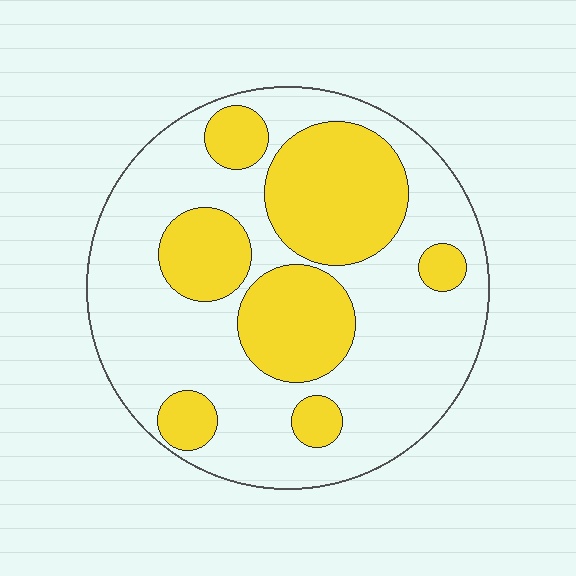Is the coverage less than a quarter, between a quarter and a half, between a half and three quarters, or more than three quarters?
Between a quarter and a half.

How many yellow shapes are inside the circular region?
7.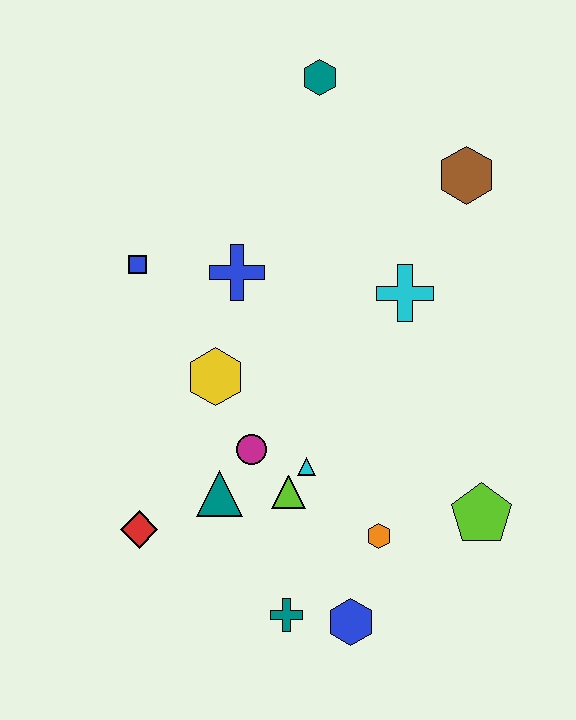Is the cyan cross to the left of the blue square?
No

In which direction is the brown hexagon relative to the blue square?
The brown hexagon is to the right of the blue square.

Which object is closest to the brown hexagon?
The cyan cross is closest to the brown hexagon.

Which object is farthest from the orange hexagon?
The teal hexagon is farthest from the orange hexagon.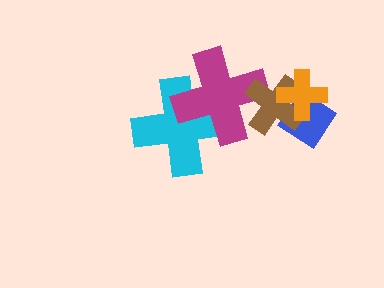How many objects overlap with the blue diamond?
2 objects overlap with the blue diamond.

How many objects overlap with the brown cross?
3 objects overlap with the brown cross.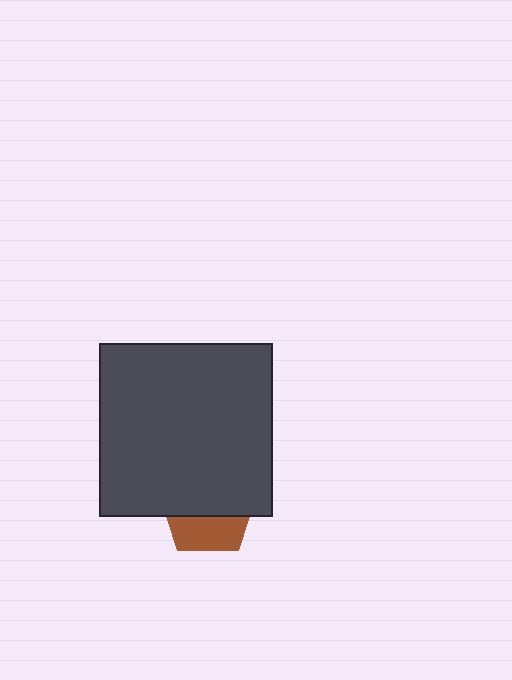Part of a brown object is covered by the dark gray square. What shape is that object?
It is a pentagon.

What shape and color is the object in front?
The object in front is a dark gray square.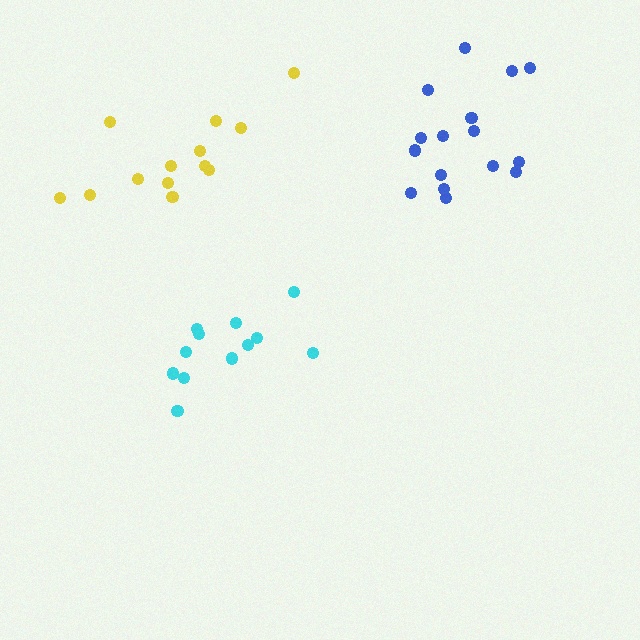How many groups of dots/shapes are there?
There are 3 groups.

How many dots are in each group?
Group 1: 13 dots, Group 2: 12 dots, Group 3: 16 dots (41 total).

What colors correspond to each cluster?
The clusters are colored: yellow, cyan, blue.